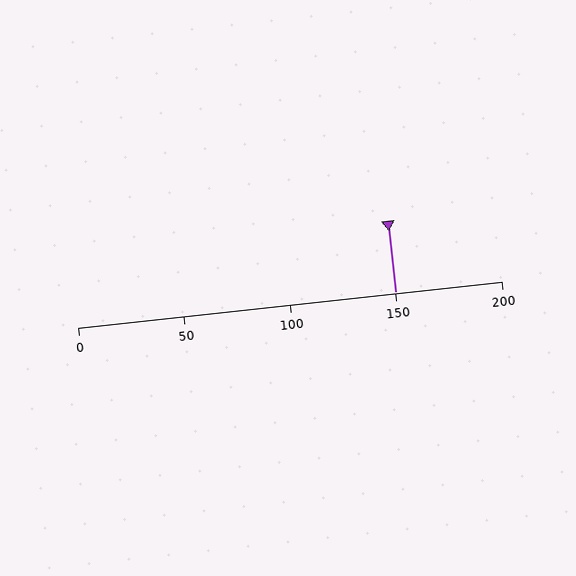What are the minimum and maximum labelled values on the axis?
The axis runs from 0 to 200.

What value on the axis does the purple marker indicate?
The marker indicates approximately 150.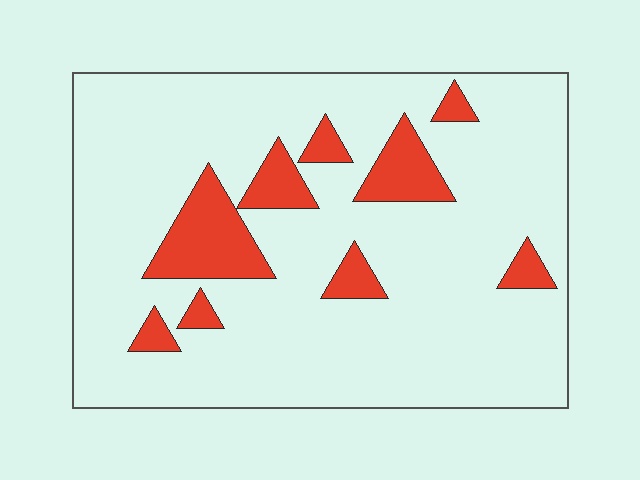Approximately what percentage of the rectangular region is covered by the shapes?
Approximately 15%.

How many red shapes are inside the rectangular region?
9.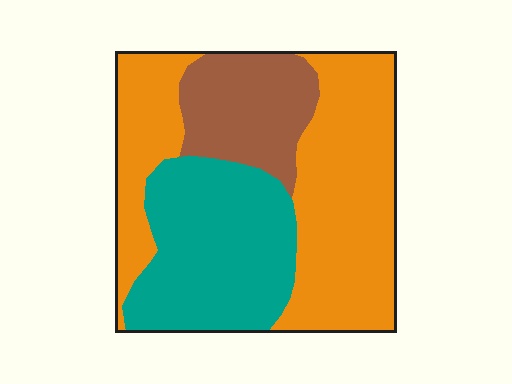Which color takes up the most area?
Orange, at roughly 50%.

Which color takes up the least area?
Brown, at roughly 20%.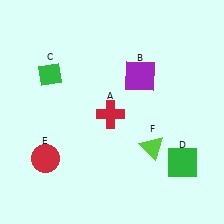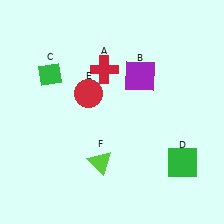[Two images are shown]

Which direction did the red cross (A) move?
The red cross (A) moved up.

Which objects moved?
The objects that moved are: the red cross (A), the red circle (E), the lime triangle (F).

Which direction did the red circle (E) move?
The red circle (E) moved up.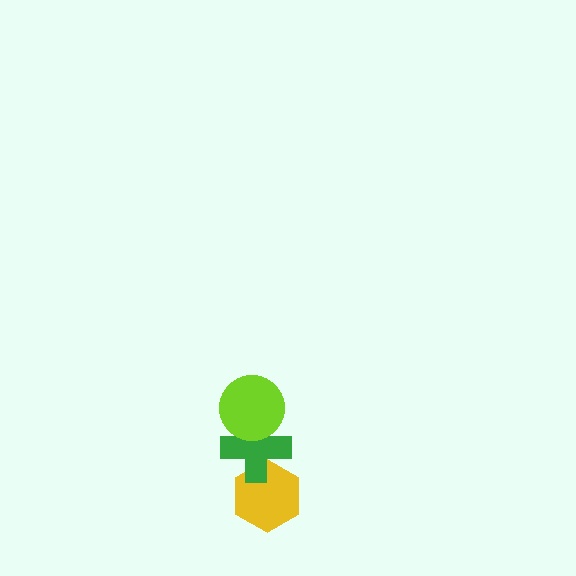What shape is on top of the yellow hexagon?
The green cross is on top of the yellow hexagon.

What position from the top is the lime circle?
The lime circle is 1st from the top.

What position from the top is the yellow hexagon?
The yellow hexagon is 3rd from the top.